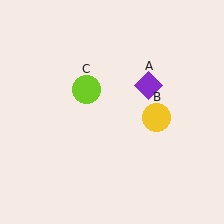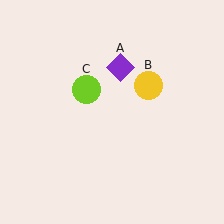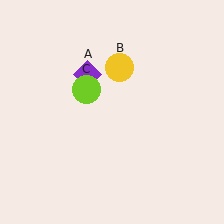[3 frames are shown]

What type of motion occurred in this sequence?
The purple diamond (object A), yellow circle (object B) rotated counterclockwise around the center of the scene.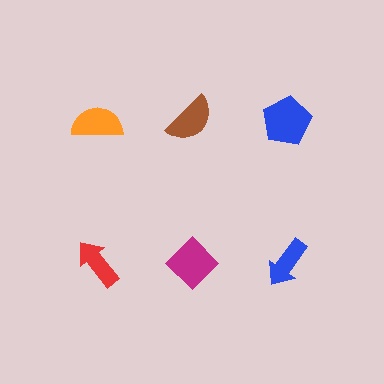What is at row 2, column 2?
A magenta diamond.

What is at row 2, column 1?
A red arrow.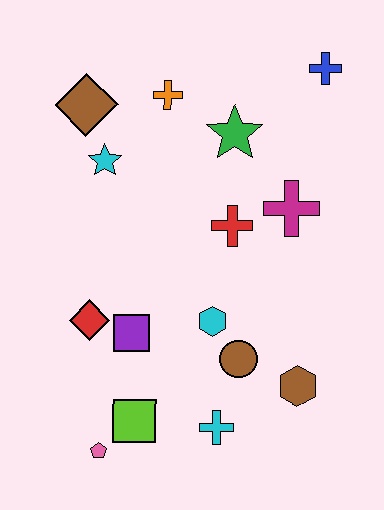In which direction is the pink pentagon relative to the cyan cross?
The pink pentagon is to the left of the cyan cross.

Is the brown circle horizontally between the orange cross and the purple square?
No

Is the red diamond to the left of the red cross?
Yes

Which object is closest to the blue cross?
The green star is closest to the blue cross.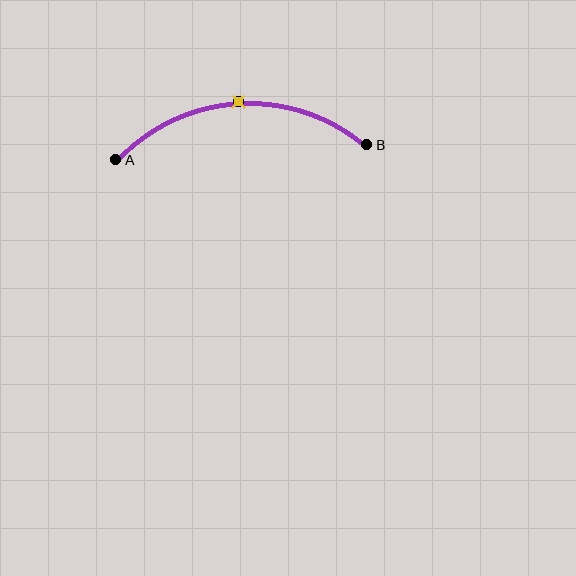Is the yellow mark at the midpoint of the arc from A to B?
Yes. The yellow mark lies on the arc at equal arc-length from both A and B — it is the arc midpoint.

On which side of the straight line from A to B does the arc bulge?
The arc bulges above the straight line connecting A and B.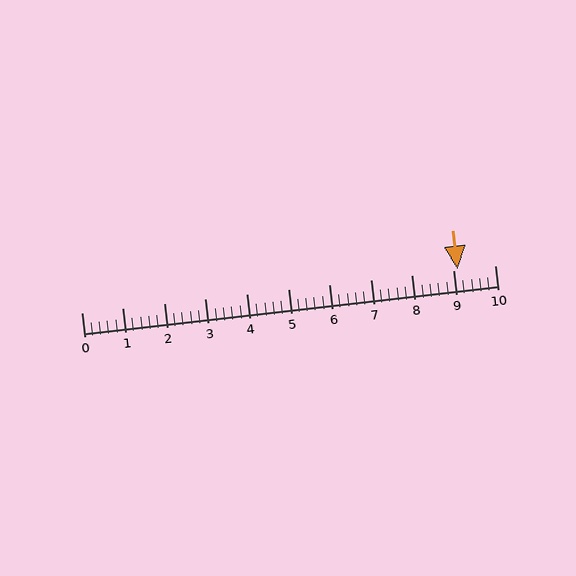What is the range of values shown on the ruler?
The ruler shows values from 0 to 10.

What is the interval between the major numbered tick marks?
The major tick marks are spaced 1 units apart.